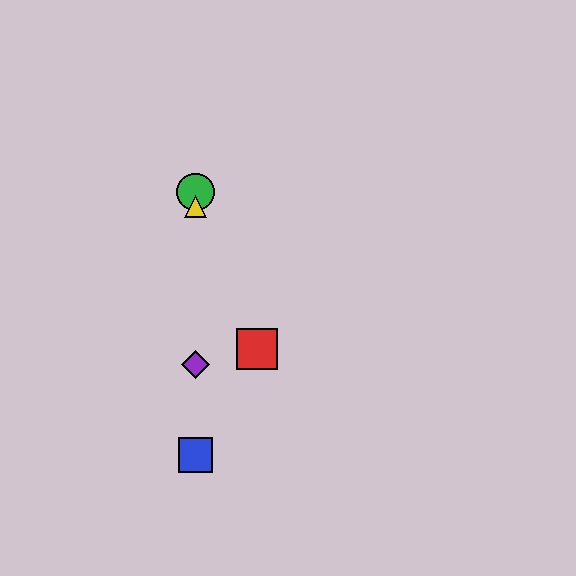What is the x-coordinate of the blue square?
The blue square is at x≈196.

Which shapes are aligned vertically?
The blue square, the green circle, the yellow triangle, the purple diamond are aligned vertically.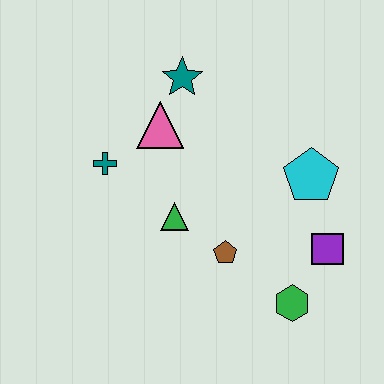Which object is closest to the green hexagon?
The purple square is closest to the green hexagon.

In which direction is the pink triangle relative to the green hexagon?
The pink triangle is above the green hexagon.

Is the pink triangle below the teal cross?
No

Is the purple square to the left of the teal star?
No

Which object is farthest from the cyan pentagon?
The teal cross is farthest from the cyan pentagon.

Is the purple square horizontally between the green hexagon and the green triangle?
No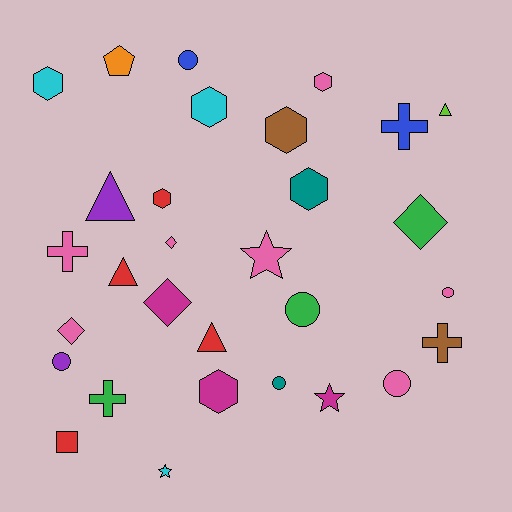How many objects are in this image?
There are 30 objects.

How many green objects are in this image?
There are 3 green objects.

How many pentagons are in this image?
There is 1 pentagon.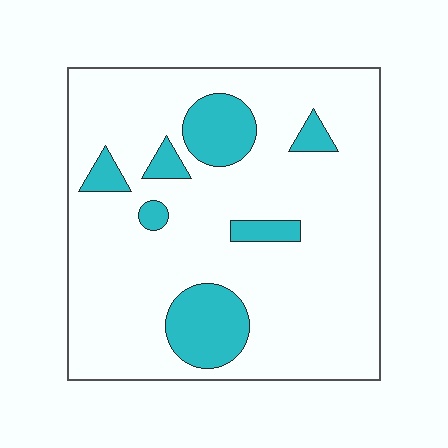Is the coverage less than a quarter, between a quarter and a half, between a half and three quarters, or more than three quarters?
Less than a quarter.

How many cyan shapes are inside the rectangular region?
7.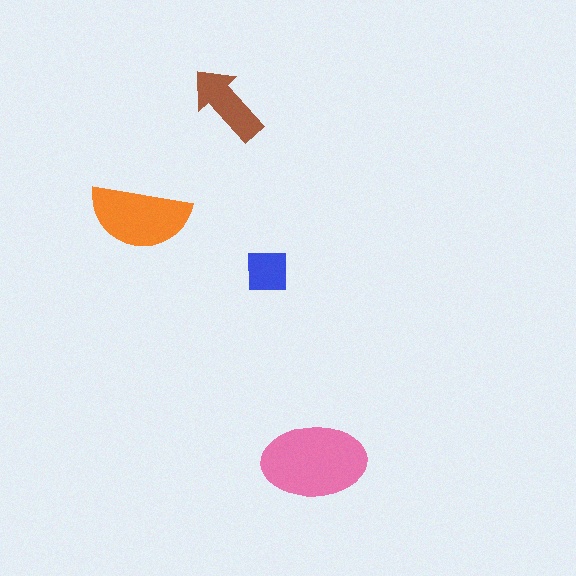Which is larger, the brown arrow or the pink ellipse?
The pink ellipse.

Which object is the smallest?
The blue square.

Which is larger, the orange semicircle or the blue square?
The orange semicircle.